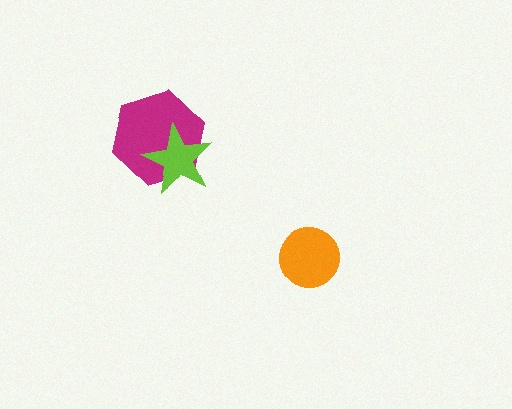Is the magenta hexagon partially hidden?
Yes, it is partially covered by another shape.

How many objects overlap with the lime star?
1 object overlaps with the lime star.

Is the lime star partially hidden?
No, no other shape covers it.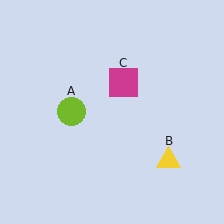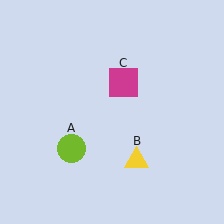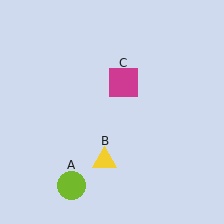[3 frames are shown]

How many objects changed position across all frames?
2 objects changed position: lime circle (object A), yellow triangle (object B).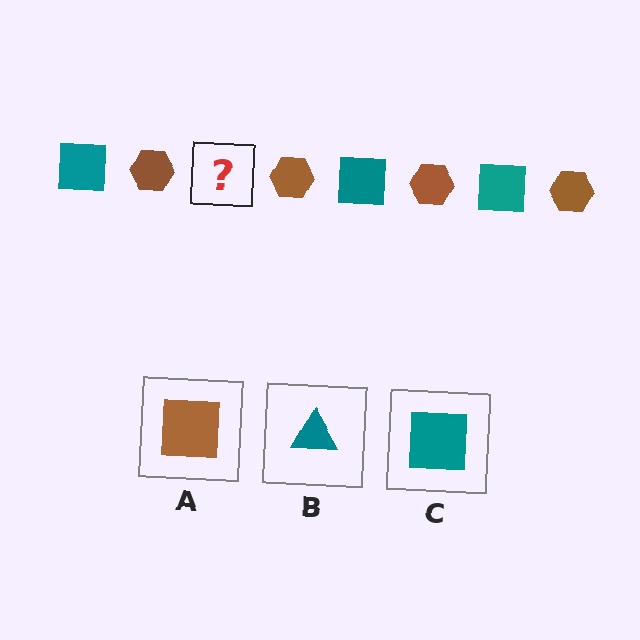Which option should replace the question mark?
Option C.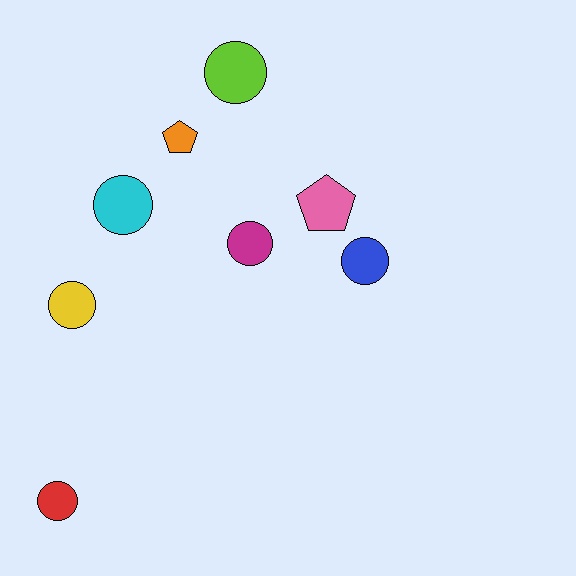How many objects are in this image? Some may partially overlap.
There are 8 objects.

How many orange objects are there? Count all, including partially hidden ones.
There is 1 orange object.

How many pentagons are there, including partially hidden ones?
There are 2 pentagons.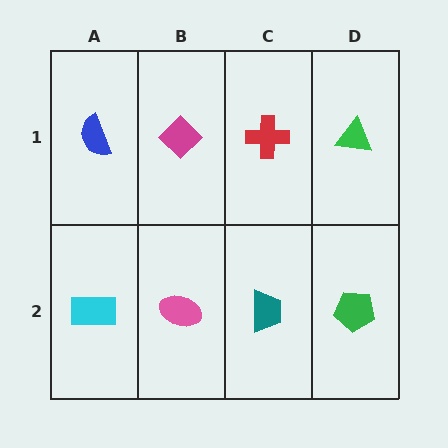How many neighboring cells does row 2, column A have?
2.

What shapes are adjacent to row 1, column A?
A cyan rectangle (row 2, column A), a magenta diamond (row 1, column B).